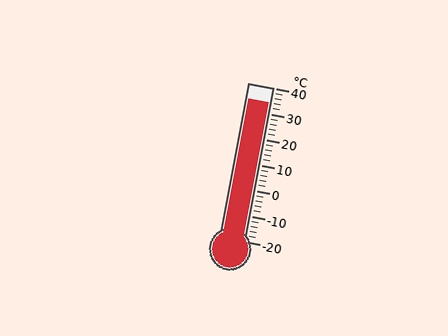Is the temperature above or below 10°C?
The temperature is above 10°C.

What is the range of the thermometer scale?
The thermometer scale ranges from -20°C to 40°C.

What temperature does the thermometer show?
The thermometer shows approximately 34°C.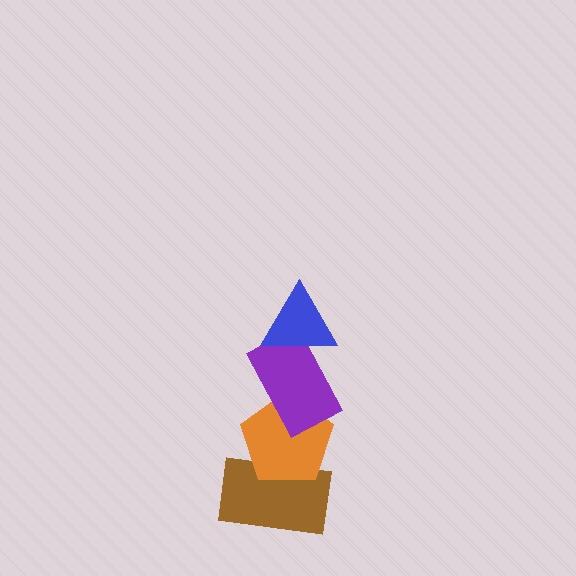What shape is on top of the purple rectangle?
The blue triangle is on top of the purple rectangle.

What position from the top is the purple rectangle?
The purple rectangle is 2nd from the top.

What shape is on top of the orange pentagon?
The purple rectangle is on top of the orange pentagon.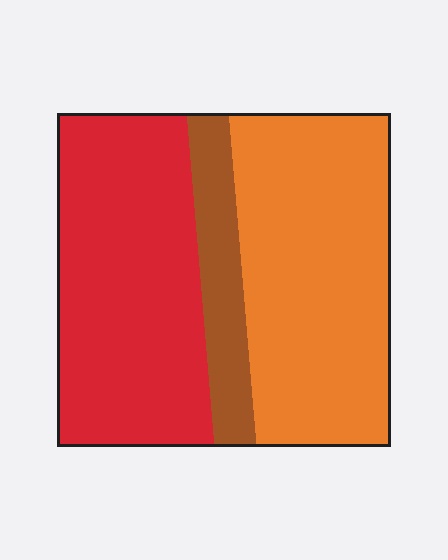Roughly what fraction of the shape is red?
Red takes up about two fifths (2/5) of the shape.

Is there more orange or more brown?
Orange.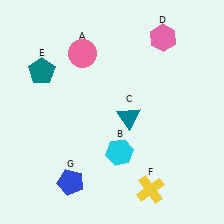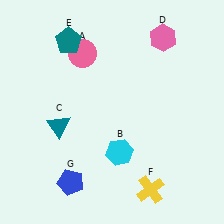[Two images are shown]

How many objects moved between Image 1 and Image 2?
2 objects moved between the two images.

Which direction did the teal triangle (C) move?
The teal triangle (C) moved left.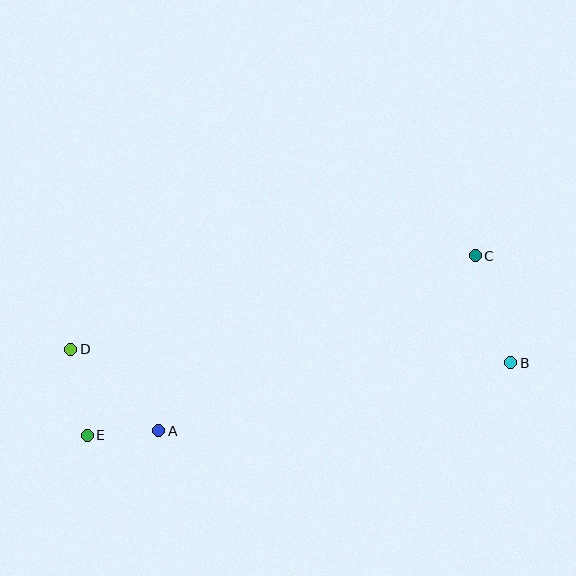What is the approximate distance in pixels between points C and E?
The distance between C and E is approximately 427 pixels.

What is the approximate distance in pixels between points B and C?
The distance between B and C is approximately 113 pixels.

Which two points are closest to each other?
Points A and E are closest to each other.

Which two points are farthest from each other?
Points B and D are farthest from each other.